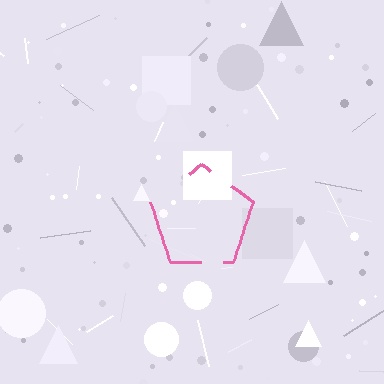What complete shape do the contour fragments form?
The contour fragments form a pentagon.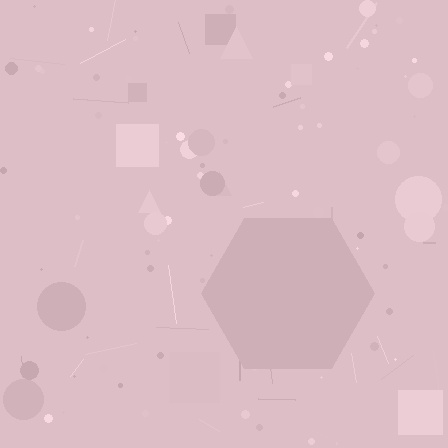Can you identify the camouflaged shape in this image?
The camouflaged shape is a hexagon.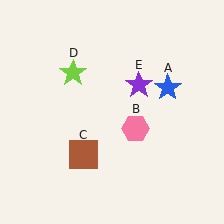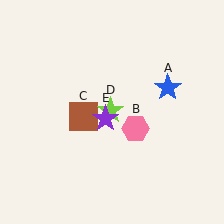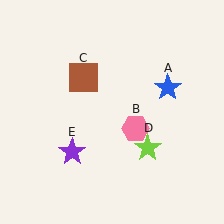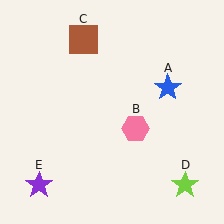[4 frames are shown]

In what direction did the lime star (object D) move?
The lime star (object D) moved down and to the right.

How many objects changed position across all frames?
3 objects changed position: brown square (object C), lime star (object D), purple star (object E).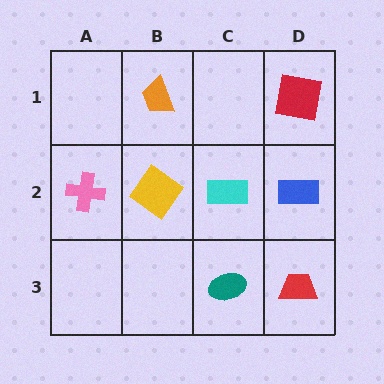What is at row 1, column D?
A red square.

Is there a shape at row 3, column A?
No, that cell is empty.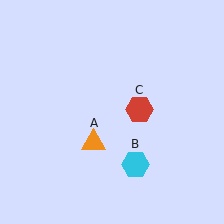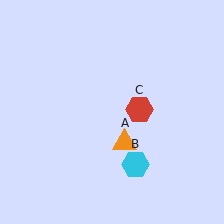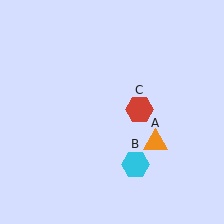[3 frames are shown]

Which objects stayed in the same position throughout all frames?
Cyan hexagon (object B) and red hexagon (object C) remained stationary.